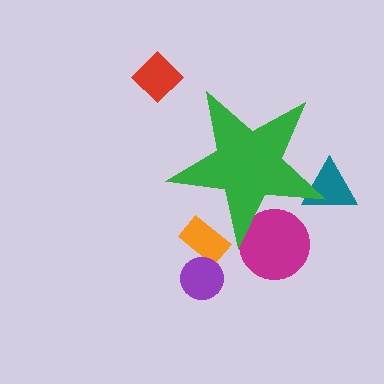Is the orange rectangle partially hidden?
Yes, the orange rectangle is partially hidden behind the green star.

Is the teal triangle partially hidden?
Yes, the teal triangle is partially hidden behind the green star.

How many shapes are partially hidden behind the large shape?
3 shapes are partially hidden.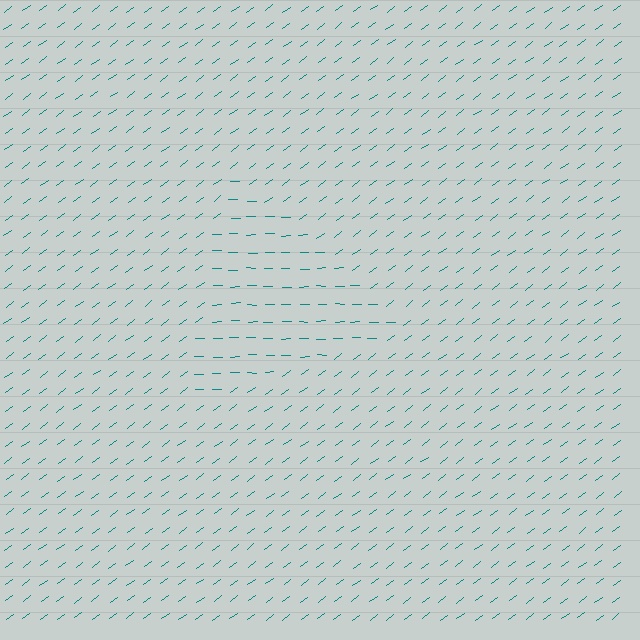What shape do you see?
I see a triangle.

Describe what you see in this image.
The image is filled with small teal line segments. A triangle region in the image has lines oriented differently from the surrounding lines, creating a visible texture boundary.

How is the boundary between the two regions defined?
The boundary is defined purely by a change in line orientation (approximately 36 degrees difference). All lines are the same color and thickness.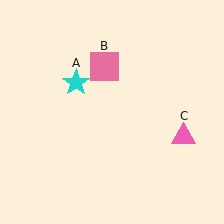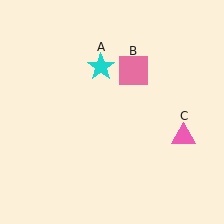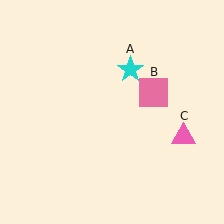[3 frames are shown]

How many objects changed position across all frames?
2 objects changed position: cyan star (object A), pink square (object B).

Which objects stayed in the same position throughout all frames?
Pink triangle (object C) remained stationary.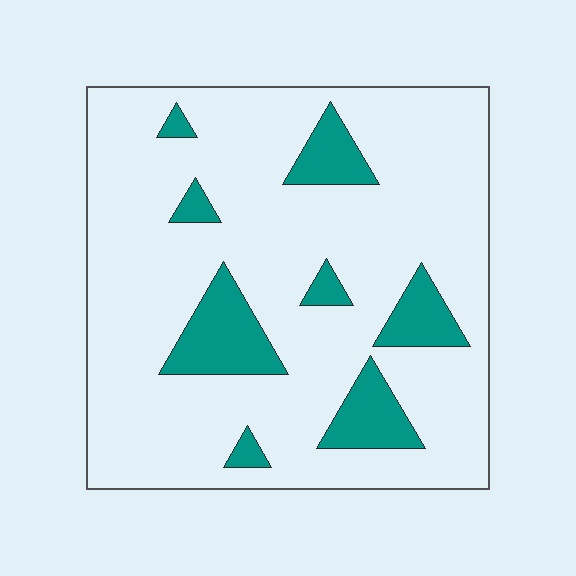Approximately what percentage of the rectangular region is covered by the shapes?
Approximately 15%.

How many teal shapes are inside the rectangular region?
8.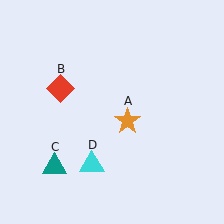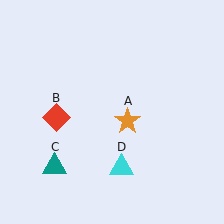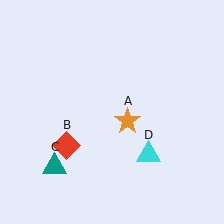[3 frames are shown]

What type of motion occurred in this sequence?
The red diamond (object B), cyan triangle (object D) rotated counterclockwise around the center of the scene.